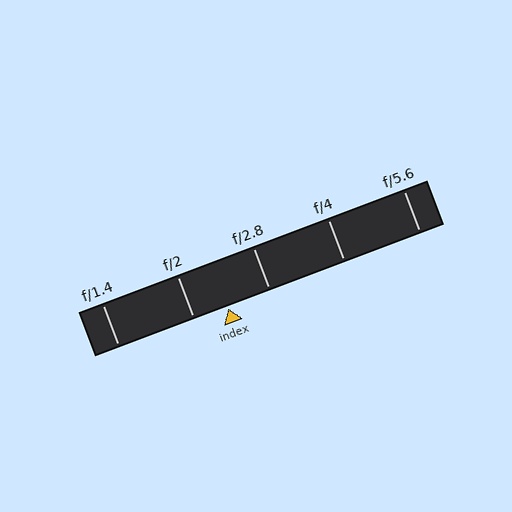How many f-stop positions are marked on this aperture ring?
There are 5 f-stop positions marked.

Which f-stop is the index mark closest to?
The index mark is closest to f/2.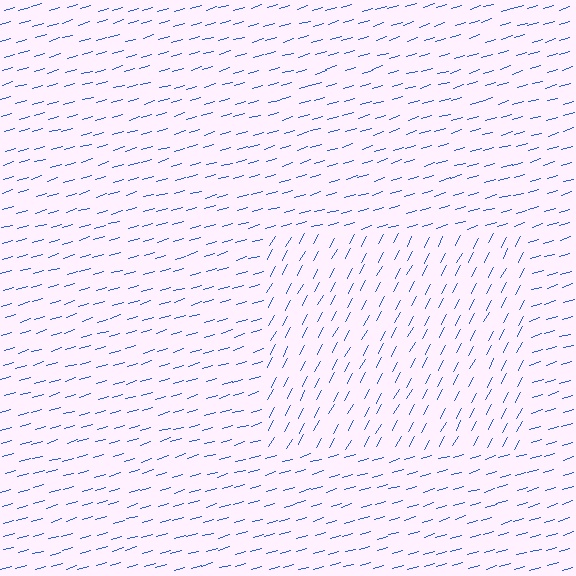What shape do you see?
I see a rectangle.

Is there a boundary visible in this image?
Yes, there is a texture boundary formed by a change in line orientation.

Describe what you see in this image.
The image is filled with small blue line segments. A rectangle region in the image has lines oriented differently from the surrounding lines, creating a visible texture boundary.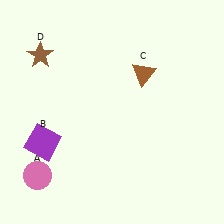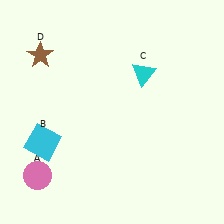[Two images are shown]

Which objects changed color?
B changed from purple to cyan. C changed from brown to cyan.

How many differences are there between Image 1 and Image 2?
There are 2 differences between the two images.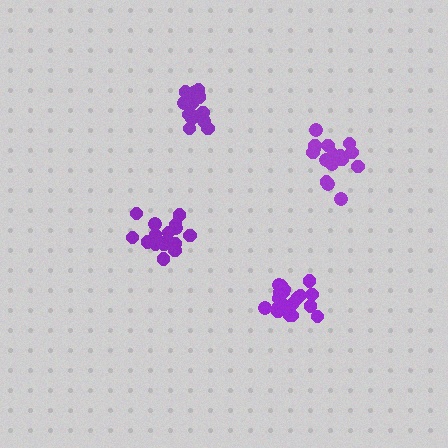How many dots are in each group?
Group 1: 18 dots, Group 2: 19 dots, Group 3: 20 dots, Group 4: 18 dots (75 total).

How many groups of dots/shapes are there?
There are 4 groups.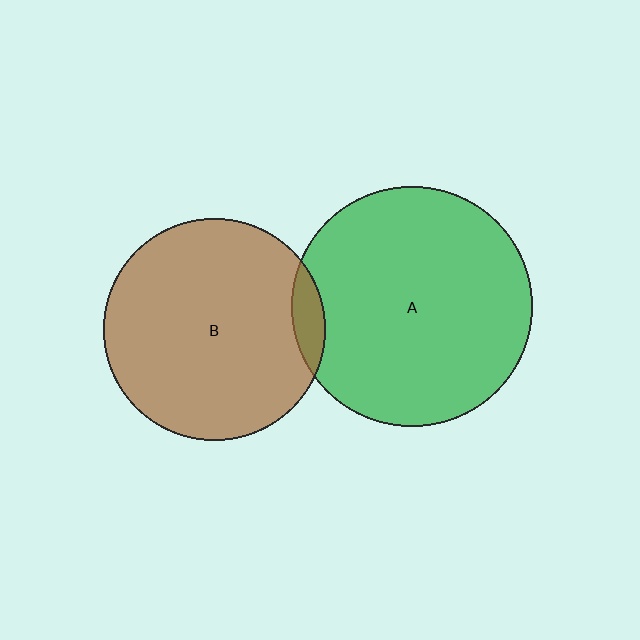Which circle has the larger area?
Circle A (green).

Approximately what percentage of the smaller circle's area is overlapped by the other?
Approximately 5%.